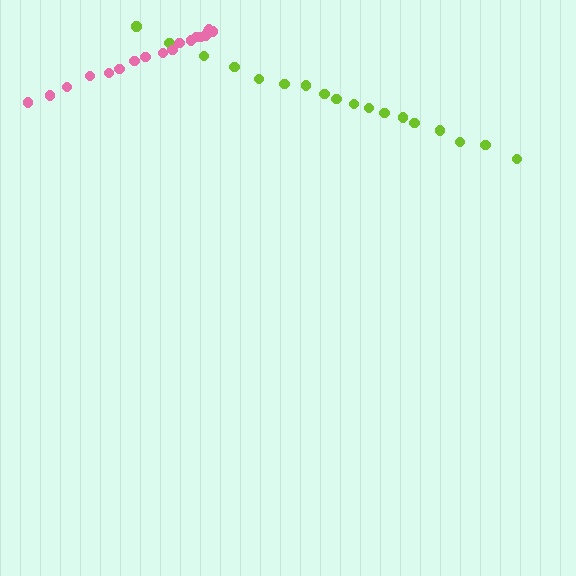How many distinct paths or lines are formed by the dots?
There are 2 distinct paths.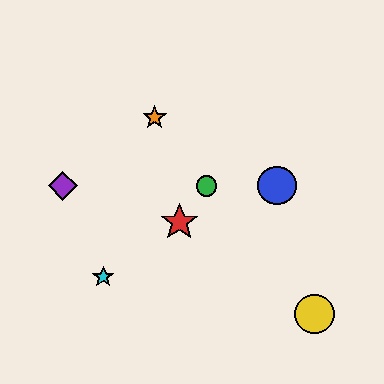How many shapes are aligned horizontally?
3 shapes (the blue circle, the green circle, the purple diamond) are aligned horizontally.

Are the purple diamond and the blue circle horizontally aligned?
Yes, both are at y≈186.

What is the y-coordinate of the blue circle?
The blue circle is at y≈186.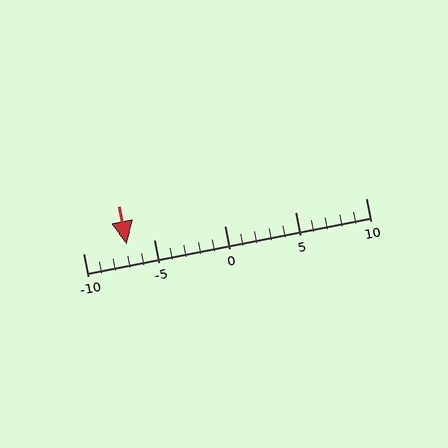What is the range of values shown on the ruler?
The ruler shows values from -10 to 10.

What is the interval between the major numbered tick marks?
The major tick marks are spaced 5 units apart.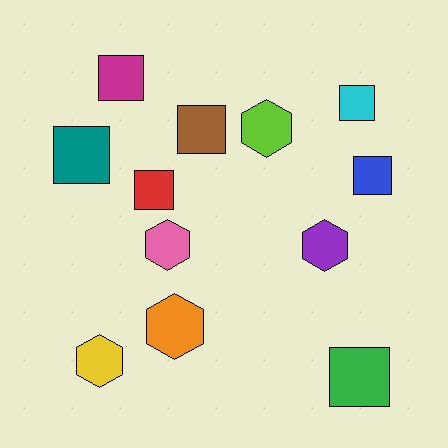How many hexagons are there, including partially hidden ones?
There are 5 hexagons.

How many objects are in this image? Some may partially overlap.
There are 12 objects.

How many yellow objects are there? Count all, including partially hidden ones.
There is 1 yellow object.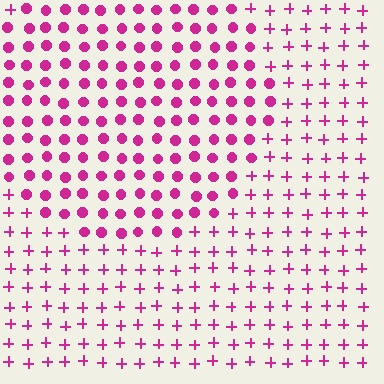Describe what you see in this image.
The image is filled with small magenta elements arranged in a uniform grid. A circle-shaped region contains circles, while the surrounding area contains plus signs. The boundary is defined purely by the change in element shape.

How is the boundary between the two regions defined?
The boundary is defined by a change in element shape: circles inside vs. plus signs outside. All elements share the same color and spacing.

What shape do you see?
I see a circle.